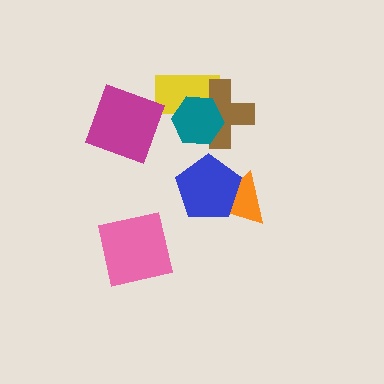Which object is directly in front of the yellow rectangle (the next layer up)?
The brown cross is directly in front of the yellow rectangle.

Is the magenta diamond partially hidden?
No, no other shape covers it.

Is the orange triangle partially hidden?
Yes, it is partially covered by another shape.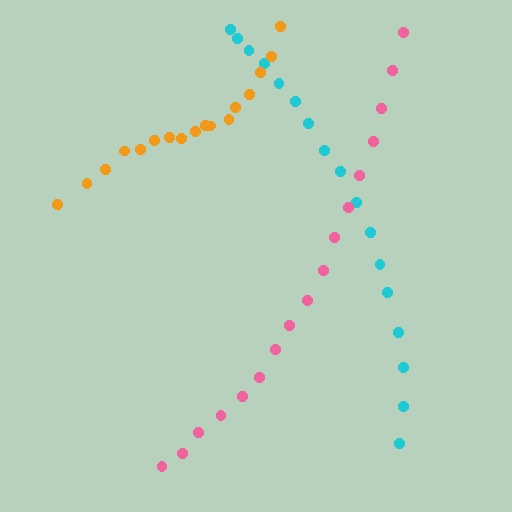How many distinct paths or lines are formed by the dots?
There are 3 distinct paths.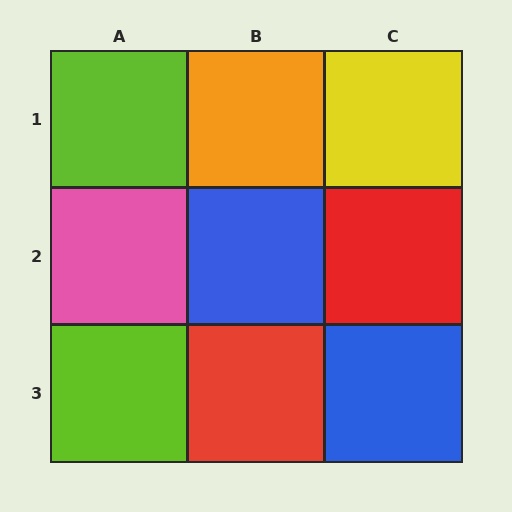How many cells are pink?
1 cell is pink.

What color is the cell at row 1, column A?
Lime.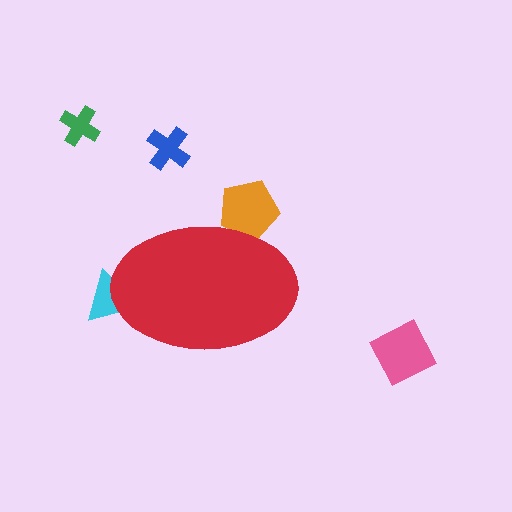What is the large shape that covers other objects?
A red ellipse.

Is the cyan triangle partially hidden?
Yes, the cyan triangle is partially hidden behind the red ellipse.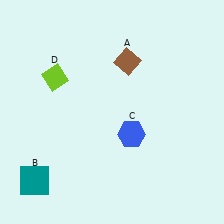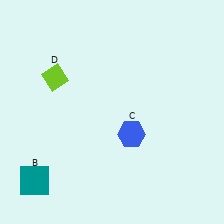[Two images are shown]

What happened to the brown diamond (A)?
The brown diamond (A) was removed in Image 2. It was in the top-right area of Image 1.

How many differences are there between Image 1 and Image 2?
There is 1 difference between the two images.